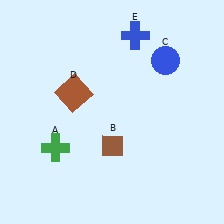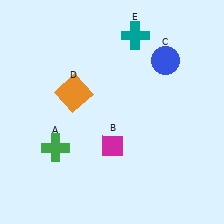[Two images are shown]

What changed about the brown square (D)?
In Image 1, D is brown. In Image 2, it changed to orange.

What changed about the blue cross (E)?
In Image 1, E is blue. In Image 2, it changed to teal.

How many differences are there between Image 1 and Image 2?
There are 3 differences between the two images.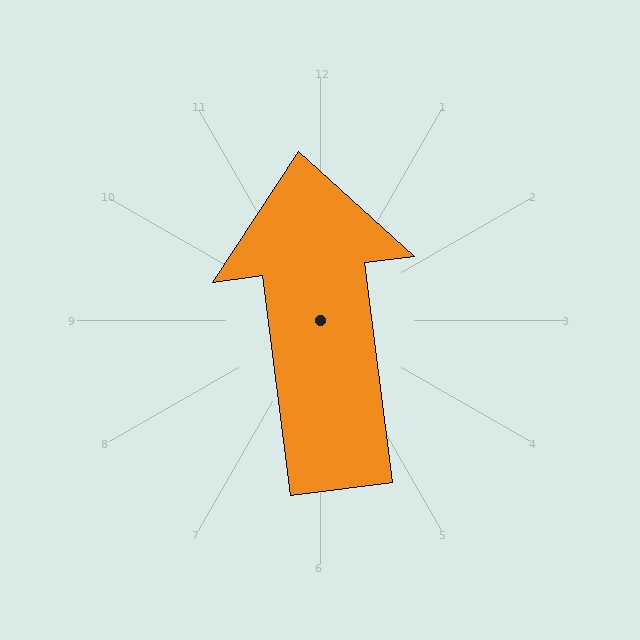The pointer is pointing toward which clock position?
Roughly 12 o'clock.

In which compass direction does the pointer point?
North.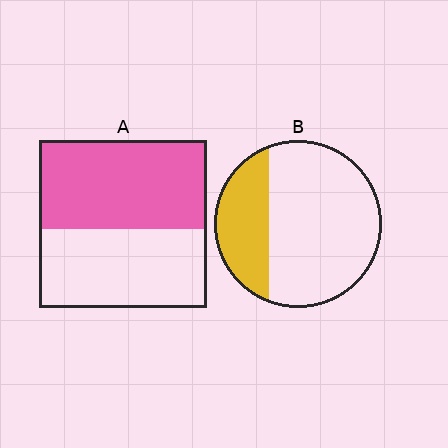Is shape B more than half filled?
No.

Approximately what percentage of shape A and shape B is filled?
A is approximately 55% and B is approximately 30%.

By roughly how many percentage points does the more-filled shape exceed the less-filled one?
By roughly 25 percentage points (A over B).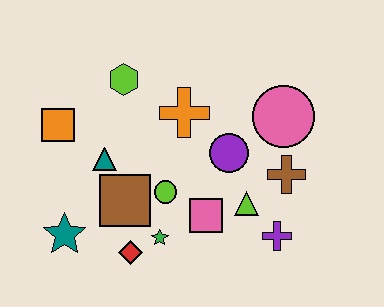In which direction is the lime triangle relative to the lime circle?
The lime triangle is to the right of the lime circle.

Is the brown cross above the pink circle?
No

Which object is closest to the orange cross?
The purple circle is closest to the orange cross.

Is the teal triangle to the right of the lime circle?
No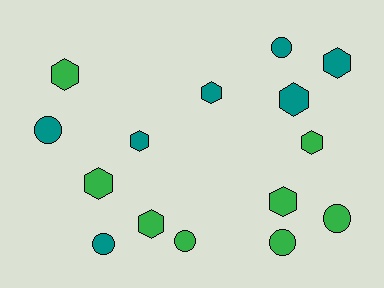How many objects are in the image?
There are 15 objects.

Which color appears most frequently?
Green, with 8 objects.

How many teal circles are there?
There are 3 teal circles.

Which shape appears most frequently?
Hexagon, with 9 objects.